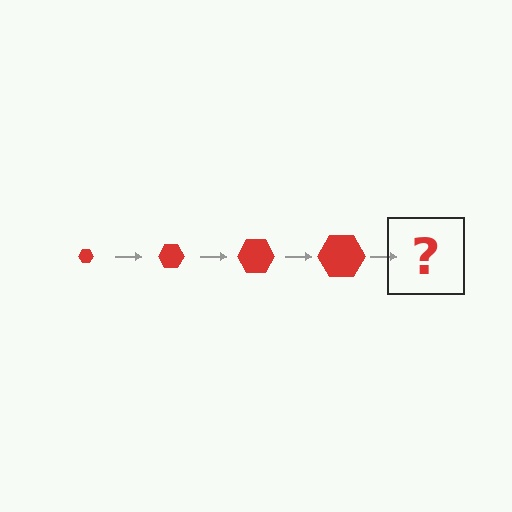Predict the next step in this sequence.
The next step is a red hexagon, larger than the previous one.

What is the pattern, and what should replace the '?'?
The pattern is that the hexagon gets progressively larger each step. The '?' should be a red hexagon, larger than the previous one.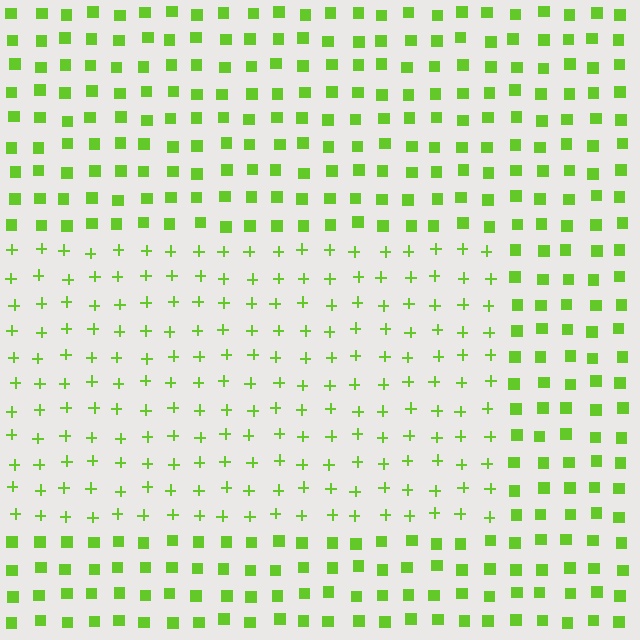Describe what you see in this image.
The image is filled with small lime elements arranged in a uniform grid. A rectangle-shaped region contains plus signs, while the surrounding area contains squares. The boundary is defined purely by the change in element shape.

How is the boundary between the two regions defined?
The boundary is defined by a change in element shape: plus signs inside vs. squares outside. All elements share the same color and spacing.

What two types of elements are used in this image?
The image uses plus signs inside the rectangle region and squares outside it.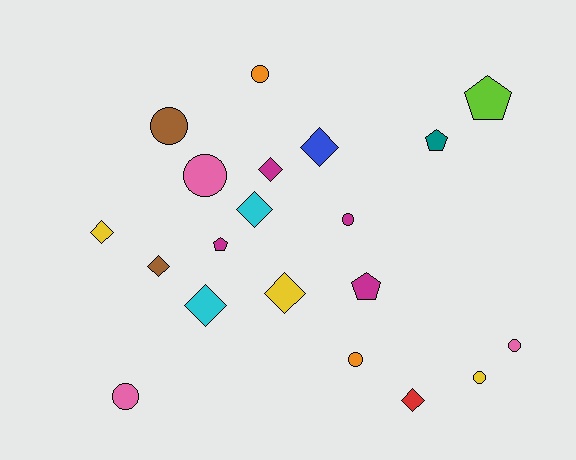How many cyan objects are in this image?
There are 2 cyan objects.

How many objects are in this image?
There are 20 objects.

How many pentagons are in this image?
There are 4 pentagons.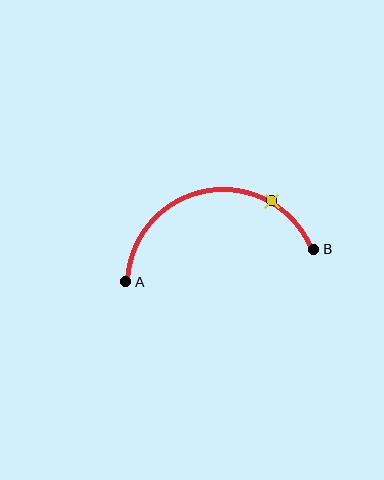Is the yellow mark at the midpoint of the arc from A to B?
No. The yellow mark lies on the arc but is closer to endpoint B. The arc midpoint would be at the point on the curve equidistant along the arc from both A and B.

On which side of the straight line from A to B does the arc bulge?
The arc bulges above the straight line connecting A and B.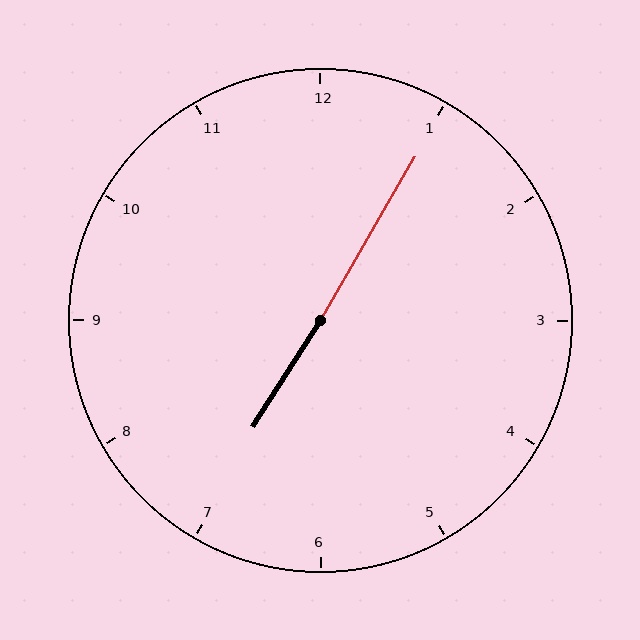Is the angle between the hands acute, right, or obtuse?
It is obtuse.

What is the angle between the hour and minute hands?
Approximately 178 degrees.